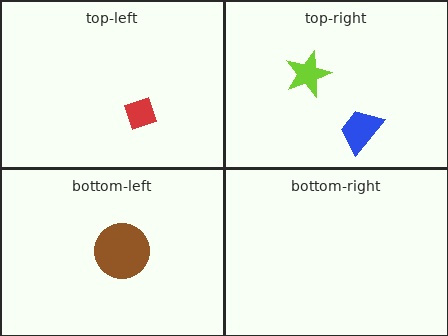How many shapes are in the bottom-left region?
1.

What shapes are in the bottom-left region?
The brown circle.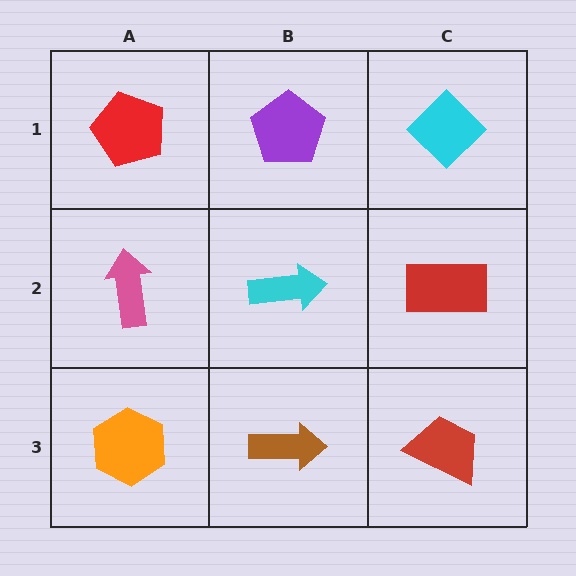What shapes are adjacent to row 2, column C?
A cyan diamond (row 1, column C), a red trapezoid (row 3, column C), a cyan arrow (row 2, column B).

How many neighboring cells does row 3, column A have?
2.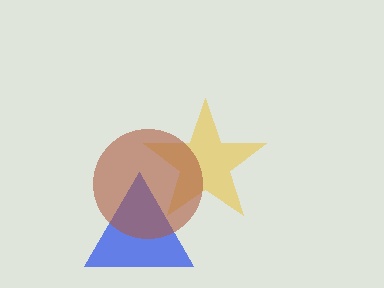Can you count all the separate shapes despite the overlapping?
Yes, there are 3 separate shapes.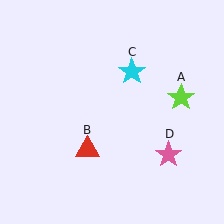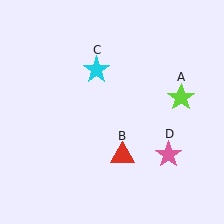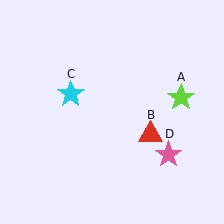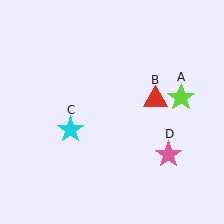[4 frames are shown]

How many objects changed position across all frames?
2 objects changed position: red triangle (object B), cyan star (object C).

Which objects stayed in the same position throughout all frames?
Lime star (object A) and pink star (object D) remained stationary.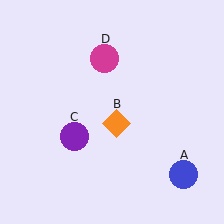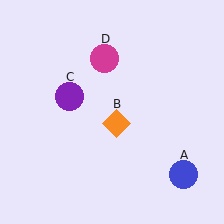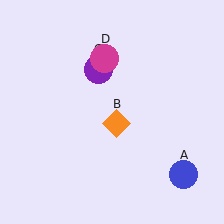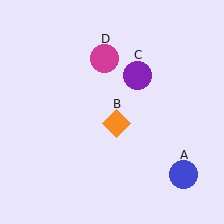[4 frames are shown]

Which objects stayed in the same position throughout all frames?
Blue circle (object A) and orange diamond (object B) and magenta circle (object D) remained stationary.